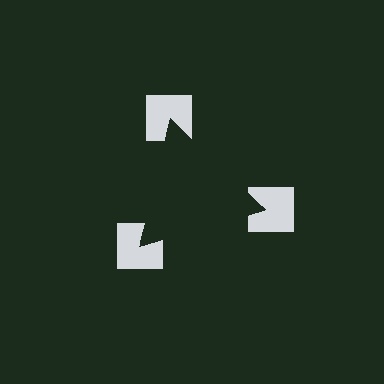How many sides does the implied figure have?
3 sides.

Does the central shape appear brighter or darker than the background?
It typically appears slightly darker than the background, even though no actual brightness change is drawn.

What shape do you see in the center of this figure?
An illusory triangle — its edges are inferred from the aligned wedge cuts in the notched squares, not physically drawn.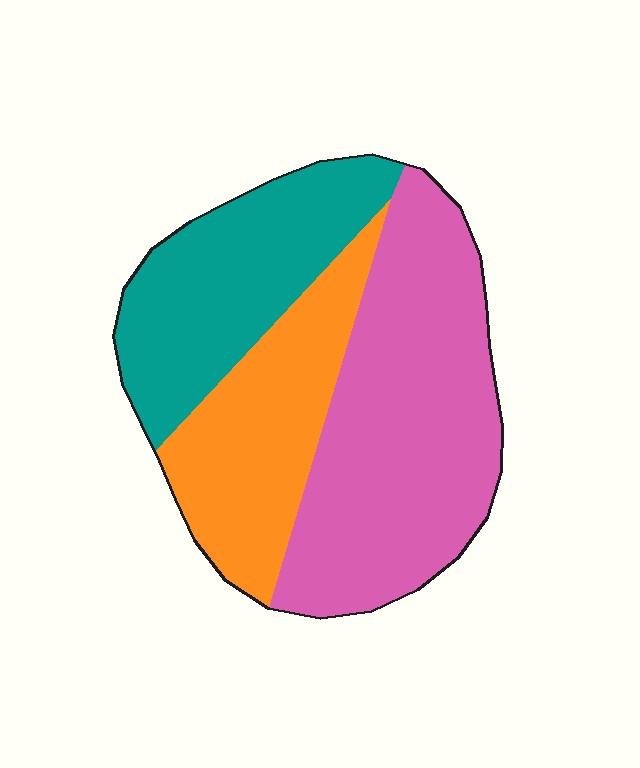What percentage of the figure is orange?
Orange takes up between a sixth and a third of the figure.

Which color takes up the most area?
Pink, at roughly 45%.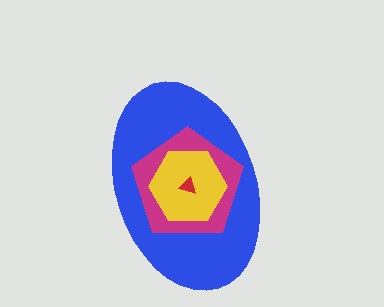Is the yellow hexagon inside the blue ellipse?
Yes.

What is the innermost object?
The red triangle.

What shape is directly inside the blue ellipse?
The magenta pentagon.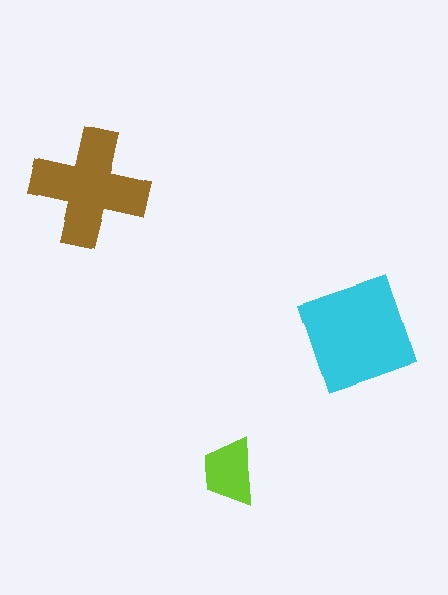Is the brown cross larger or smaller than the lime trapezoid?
Larger.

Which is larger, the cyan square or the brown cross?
The cyan square.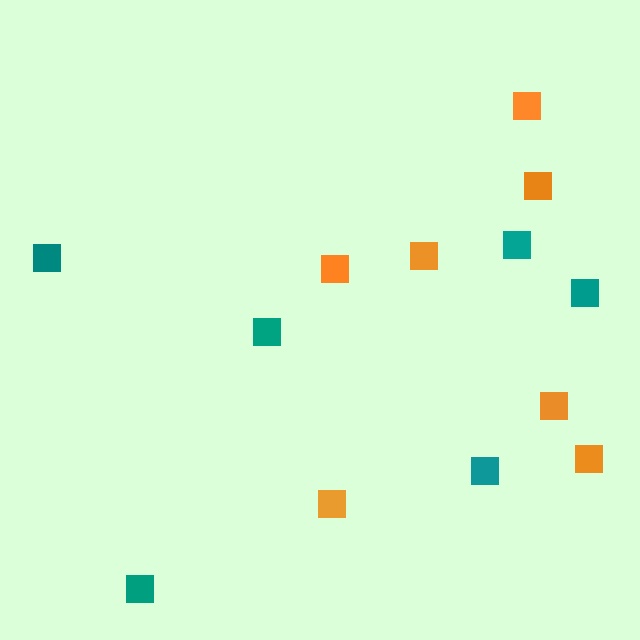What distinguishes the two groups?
There are 2 groups: one group of orange squares (7) and one group of teal squares (6).